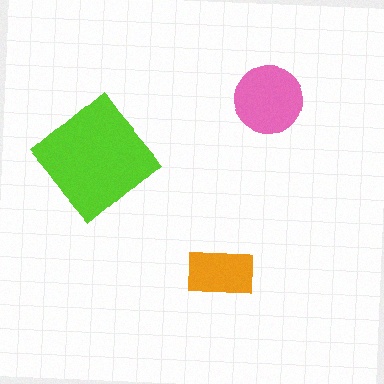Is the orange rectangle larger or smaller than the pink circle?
Smaller.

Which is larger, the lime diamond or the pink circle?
The lime diamond.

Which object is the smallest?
The orange rectangle.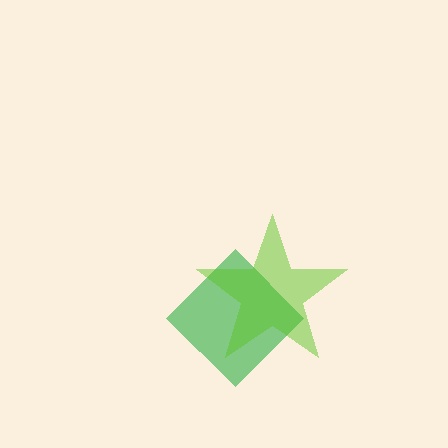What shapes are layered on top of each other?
The layered shapes are: a green diamond, a lime star.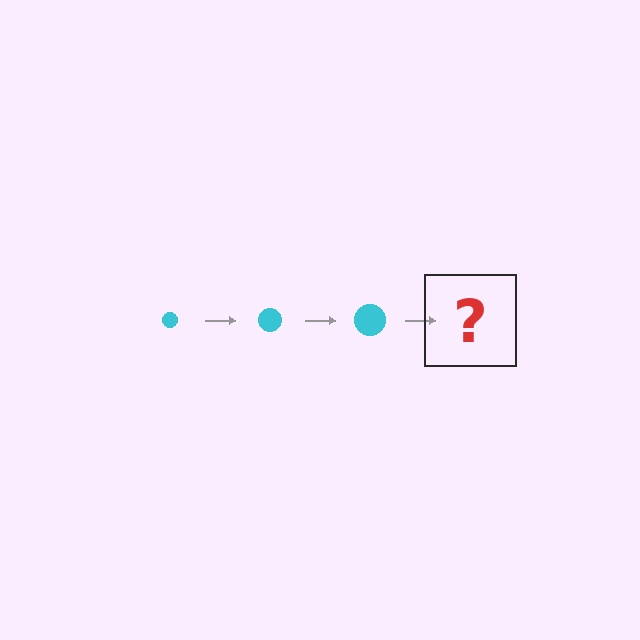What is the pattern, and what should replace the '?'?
The pattern is that the circle gets progressively larger each step. The '?' should be a cyan circle, larger than the previous one.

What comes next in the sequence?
The next element should be a cyan circle, larger than the previous one.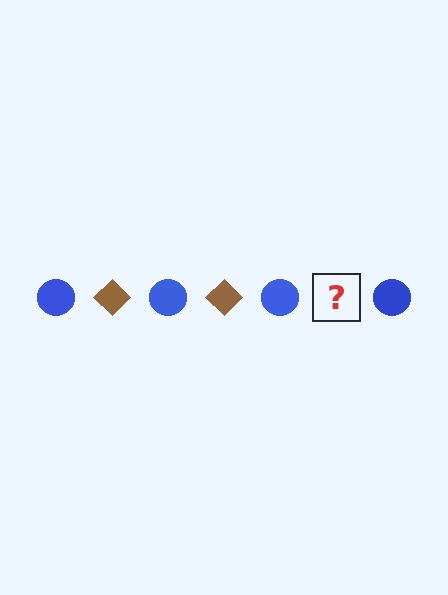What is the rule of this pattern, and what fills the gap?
The rule is that the pattern alternates between blue circle and brown diamond. The gap should be filled with a brown diamond.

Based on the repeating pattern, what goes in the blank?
The blank should be a brown diamond.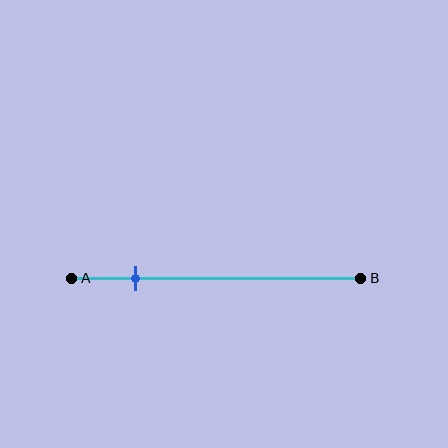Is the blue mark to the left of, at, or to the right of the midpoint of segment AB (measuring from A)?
The blue mark is to the left of the midpoint of segment AB.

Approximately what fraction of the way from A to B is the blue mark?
The blue mark is approximately 20% of the way from A to B.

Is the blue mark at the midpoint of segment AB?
No, the mark is at about 20% from A, not at the 50% midpoint.